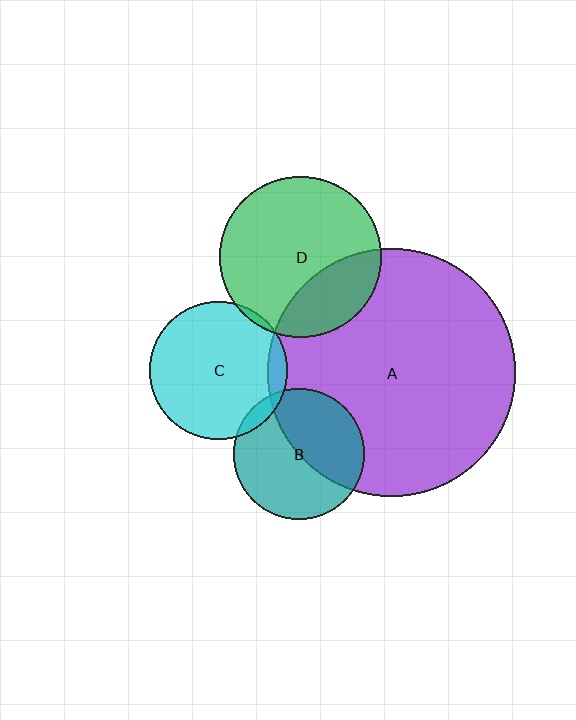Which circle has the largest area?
Circle A (purple).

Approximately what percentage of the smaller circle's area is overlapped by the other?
Approximately 5%.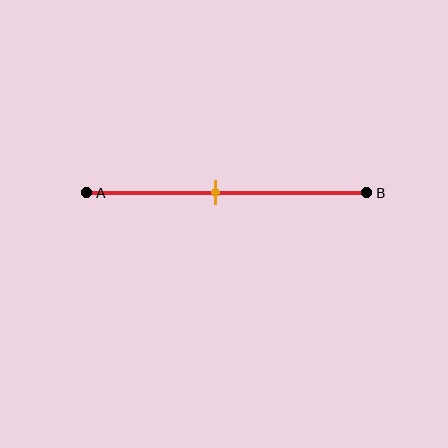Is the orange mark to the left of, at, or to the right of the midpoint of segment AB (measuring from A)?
The orange mark is to the left of the midpoint of segment AB.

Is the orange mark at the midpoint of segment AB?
No, the mark is at about 45% from A, not at the 50% midpoint.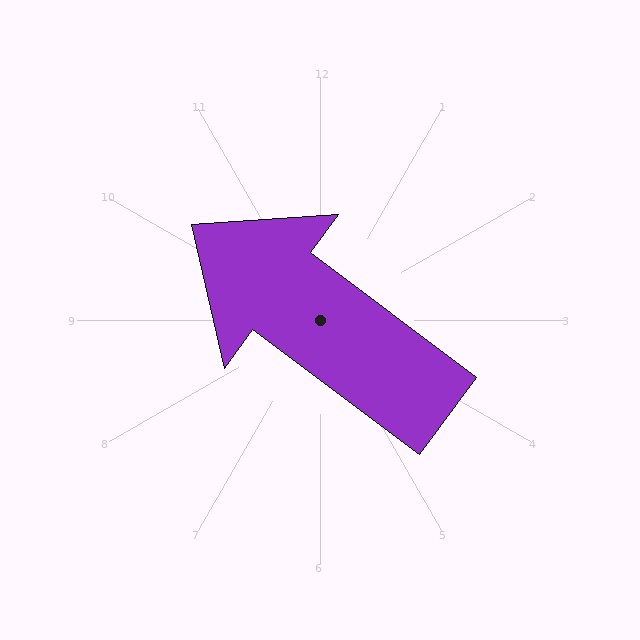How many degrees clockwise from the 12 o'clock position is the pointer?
Approximately 307 degrees.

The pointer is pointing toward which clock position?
Roughly 10 o'clock.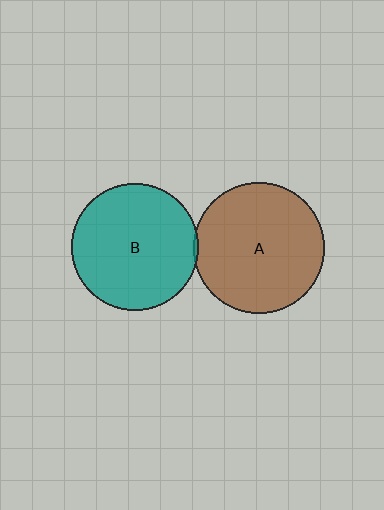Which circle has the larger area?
Circle A (brown).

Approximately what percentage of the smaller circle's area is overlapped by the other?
Approximately 5%.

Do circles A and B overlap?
Yes.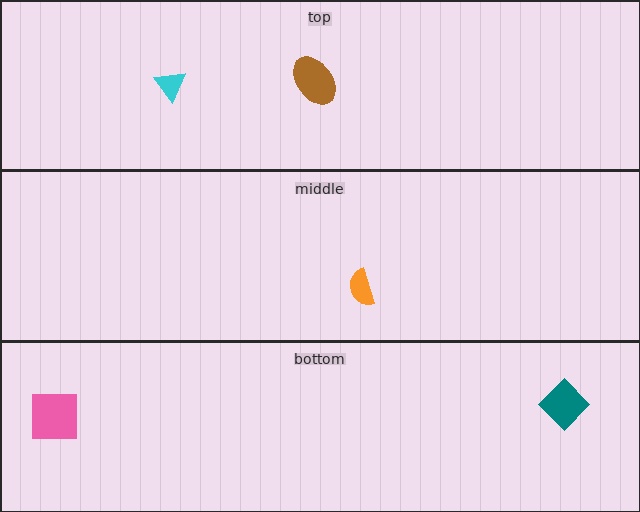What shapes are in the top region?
The brown ellipse, the cyan triangle.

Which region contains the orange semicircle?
The middle region.